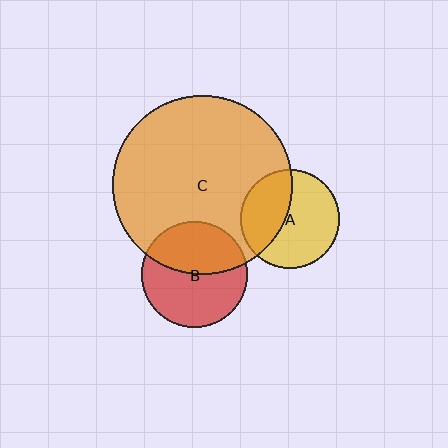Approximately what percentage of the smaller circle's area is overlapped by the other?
Approximately 45%.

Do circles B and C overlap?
Yes.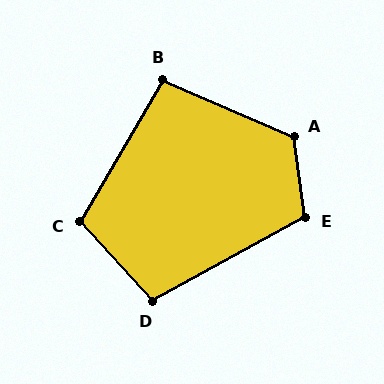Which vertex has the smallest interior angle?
B, at approximately 97 degrees.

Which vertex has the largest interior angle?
A, at approximately 122 degrees.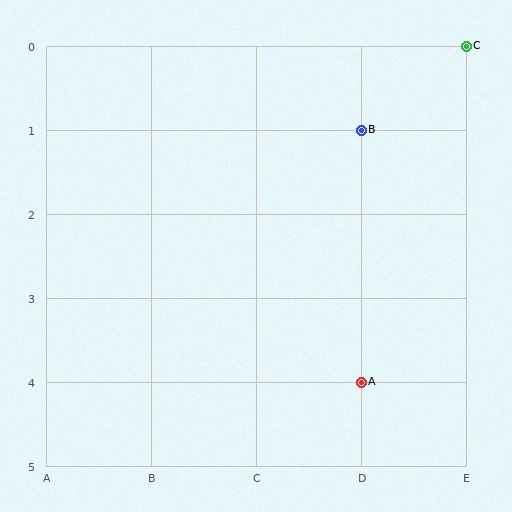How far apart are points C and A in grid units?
Points C and A are 1 column and 4 rows apart (about 4.1 grid units diagonally).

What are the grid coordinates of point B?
Point B is at grid coordinates (D, 1).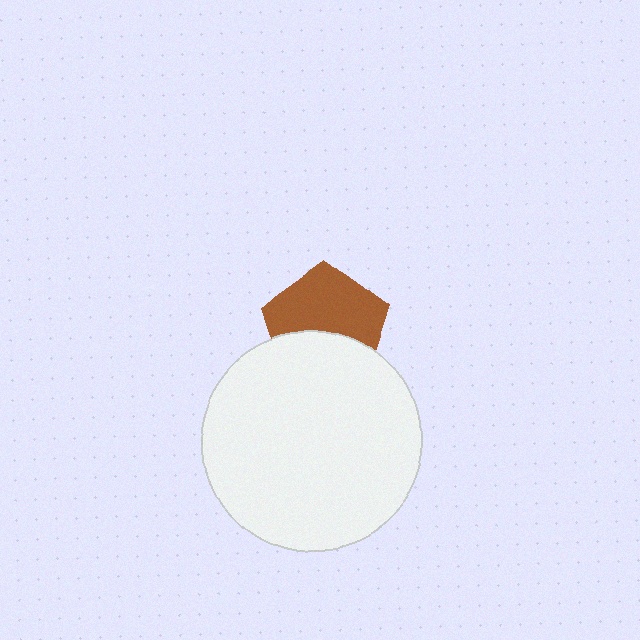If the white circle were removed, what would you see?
You would see the complete brown pentagon.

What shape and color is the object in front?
The object in front is a white circle.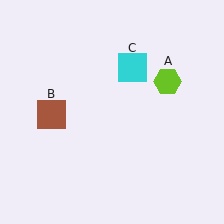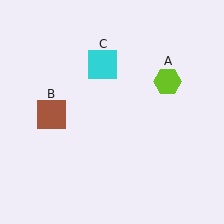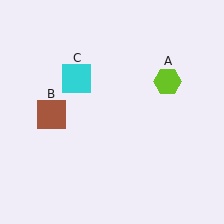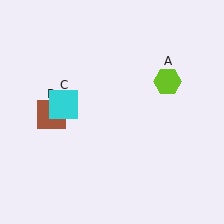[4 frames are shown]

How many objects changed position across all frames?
1 object changed position: cyan square (object C).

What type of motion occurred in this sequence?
The cyan square (object C) rotated counterclockwise around the center of the scene.